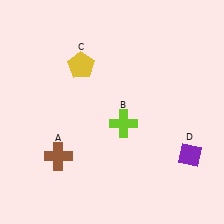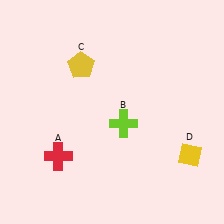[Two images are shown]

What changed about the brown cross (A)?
In Image 1, A is brown. In Image 2, it changed to red.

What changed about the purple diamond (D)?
In Image 1, D is purple. In Image 2, it changed to yellow.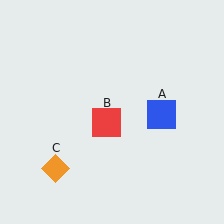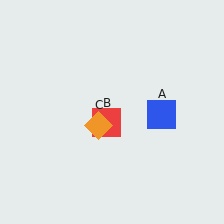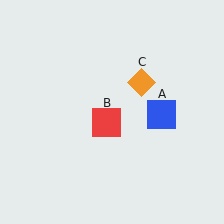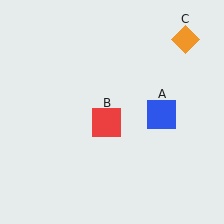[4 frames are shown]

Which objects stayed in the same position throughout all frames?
Blue square (object A) and red square (object B) remained stationary.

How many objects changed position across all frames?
1 object changed position: orange diamond (object C).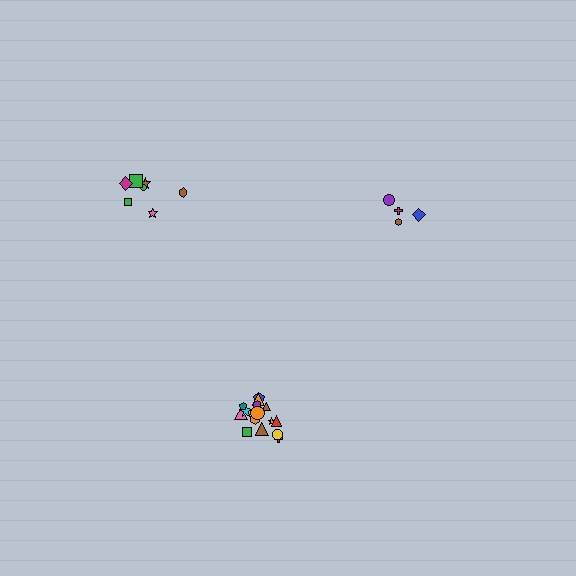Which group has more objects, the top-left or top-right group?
The top-left group.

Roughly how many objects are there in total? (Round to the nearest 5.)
Roughly 25 objects in total.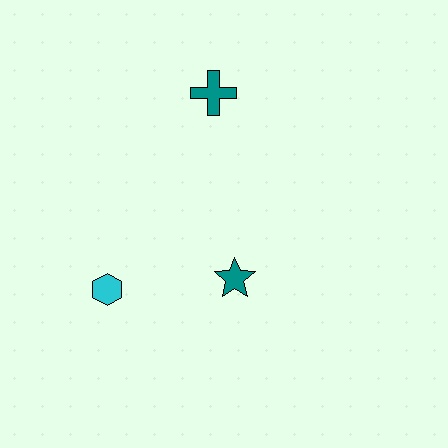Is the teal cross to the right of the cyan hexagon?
Yes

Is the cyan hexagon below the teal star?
Yes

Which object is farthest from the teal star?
The teal cross is farthest from the teal star.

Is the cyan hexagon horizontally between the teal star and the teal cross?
No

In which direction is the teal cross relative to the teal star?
The teal cross is above the teal star.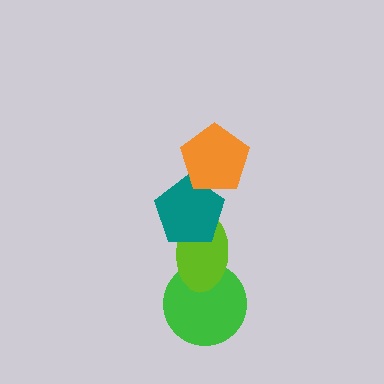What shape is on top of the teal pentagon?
The orange pentagon is on top of the teal pentagon.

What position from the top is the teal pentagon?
The teal pentagon is 2nd from the top.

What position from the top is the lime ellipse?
The lime ellipse is 3rd from the top.